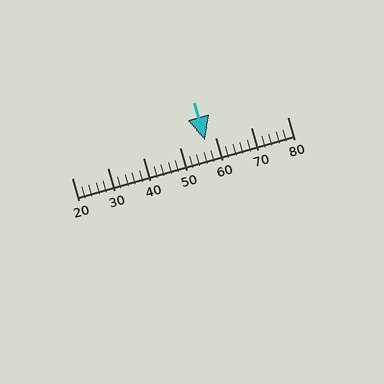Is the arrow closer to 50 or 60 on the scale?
The arrow is closer to 60.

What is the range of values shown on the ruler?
The ruler shows values from 20 to 80.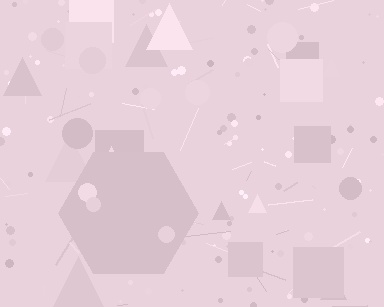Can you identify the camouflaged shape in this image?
The camouflaged shape is a hexagon.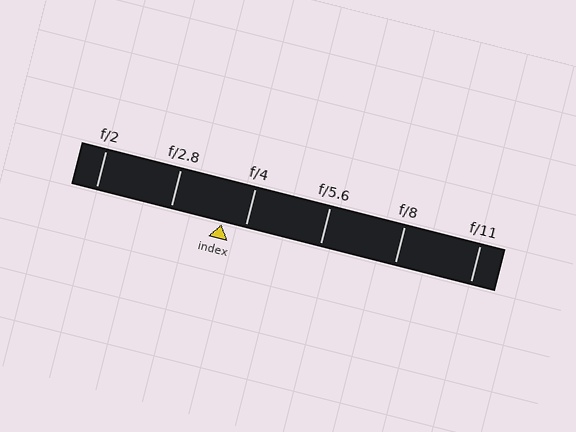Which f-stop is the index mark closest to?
The index mark is closest to f/4.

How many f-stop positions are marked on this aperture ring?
There are 6 f-stop positions marked.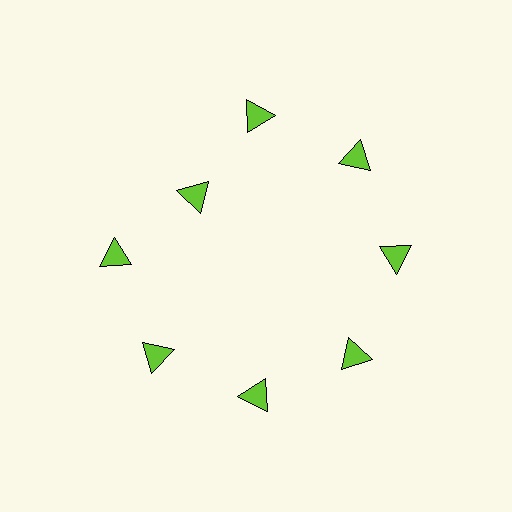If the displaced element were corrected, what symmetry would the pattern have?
It would have 8-fold rotational symmetry — the pattern would map onto itself every 45 degrees.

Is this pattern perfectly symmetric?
No. The 8 lime triangles are arranged in a ring, but one element near the 10 o'clock position is pulled inward toward the center, breaking the 8-fold rotational symmetry.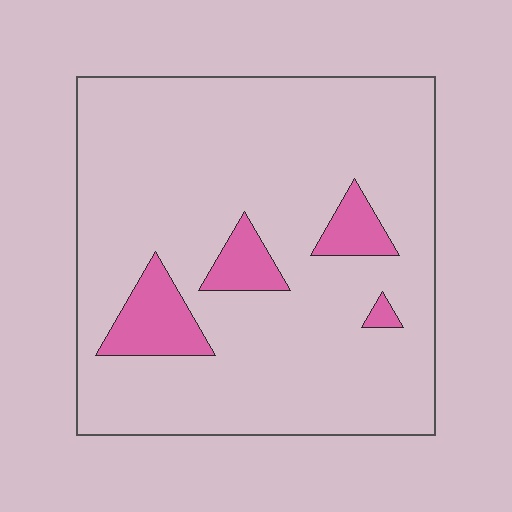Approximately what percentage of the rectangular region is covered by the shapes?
Approximately 10%.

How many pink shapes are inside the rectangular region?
4.